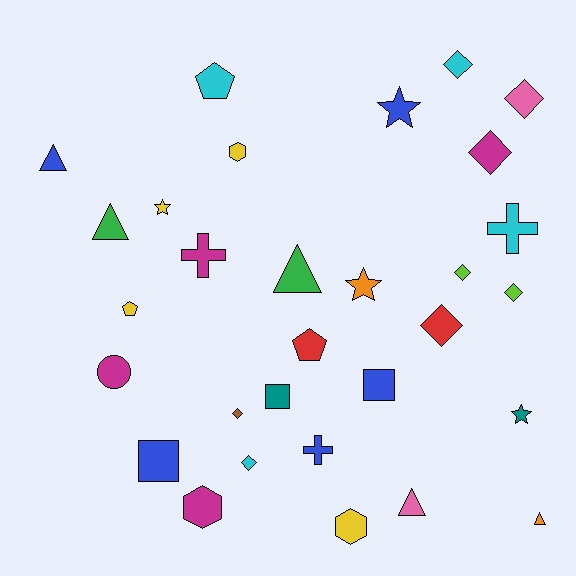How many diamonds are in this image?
There are 8 diamonds.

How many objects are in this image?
There are 30 objects.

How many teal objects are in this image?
There are 2 teal objects.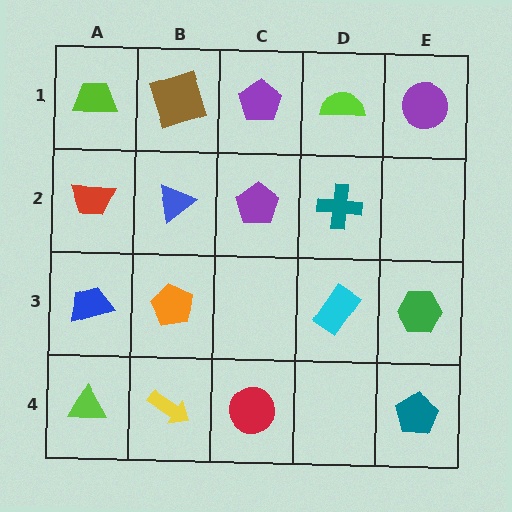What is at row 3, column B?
An orange pentagon.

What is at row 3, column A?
A blue trapezoid.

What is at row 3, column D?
A cyan rectangle.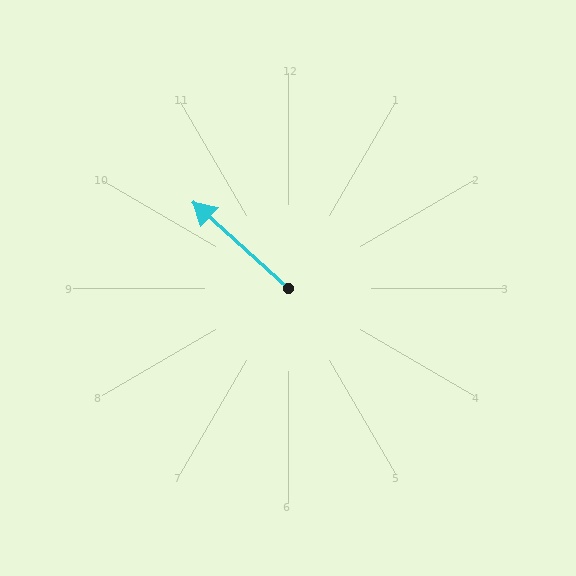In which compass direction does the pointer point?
Northwest.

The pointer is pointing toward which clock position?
Roughly 10 o'clock.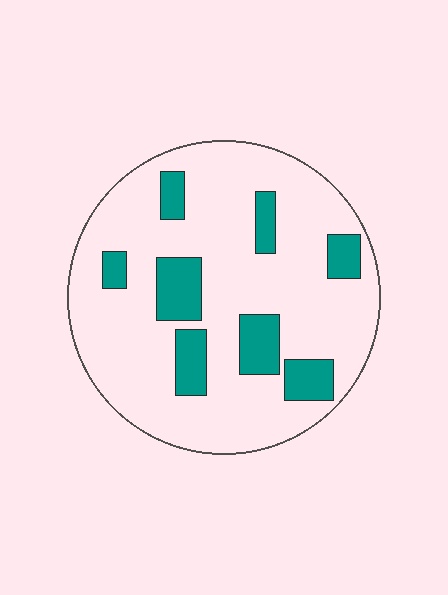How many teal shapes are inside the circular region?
8.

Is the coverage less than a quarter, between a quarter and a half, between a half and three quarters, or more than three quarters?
Less than a quarter.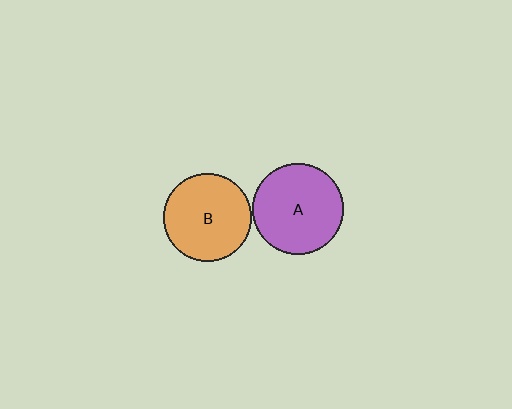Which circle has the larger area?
Circle A (purple).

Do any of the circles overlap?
No, none of the circles overlap.